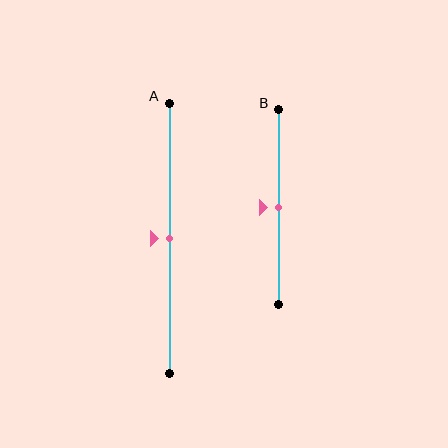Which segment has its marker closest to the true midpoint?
Segment A has its marker closest to the true midpoint.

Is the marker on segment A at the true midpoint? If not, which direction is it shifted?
Yes, the marker on segment A is at the true midpoint.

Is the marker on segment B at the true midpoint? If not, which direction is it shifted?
Yes, the marker on segment B is at the true midpoint.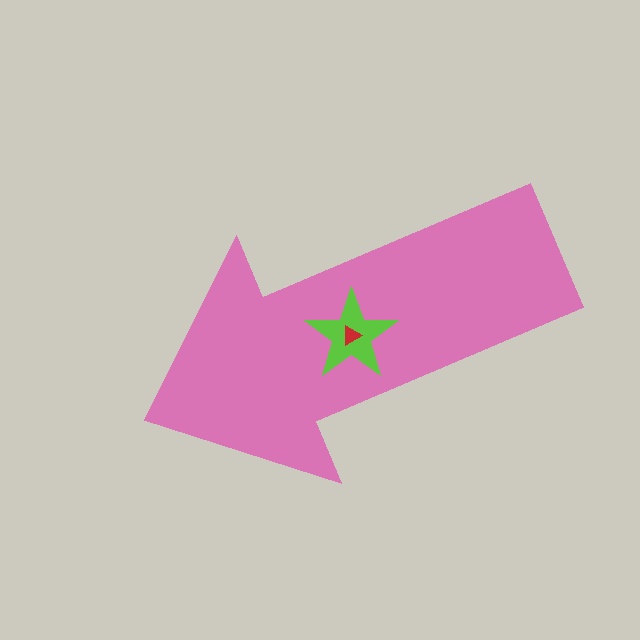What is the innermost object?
The red triangle.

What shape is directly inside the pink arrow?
The lime star.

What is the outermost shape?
The pink arrow.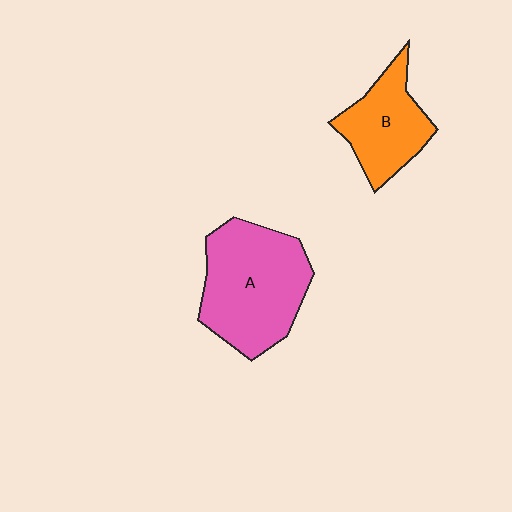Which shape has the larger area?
Shape A (pink).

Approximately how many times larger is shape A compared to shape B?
Approximately 1.6 times.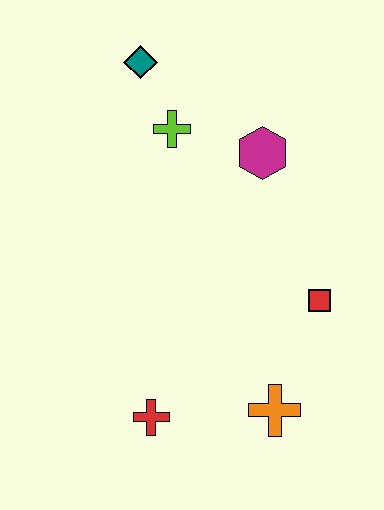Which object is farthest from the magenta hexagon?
The red cross is farthest from the magenta hexagon.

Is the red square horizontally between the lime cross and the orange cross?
No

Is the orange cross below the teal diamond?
Yes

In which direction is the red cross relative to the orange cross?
The red cross is to the left of the orange cross.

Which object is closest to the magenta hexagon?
The lime cross is closest to the magenta hexagon.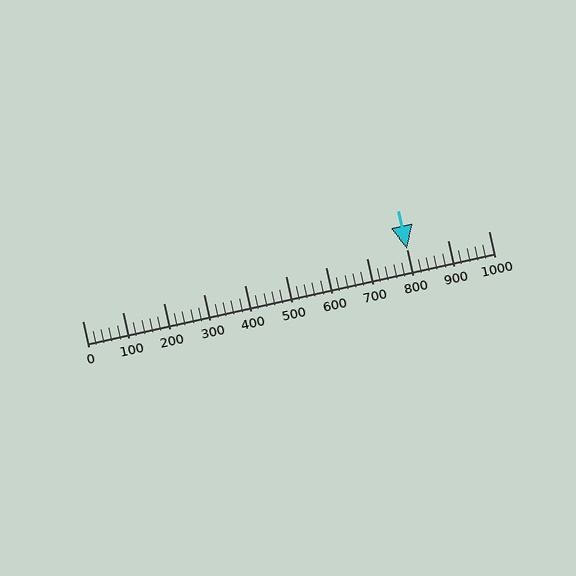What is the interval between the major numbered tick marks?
The major tick marks are spaced 100 units apart.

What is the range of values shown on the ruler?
The ruler shows values from 0 to 1000.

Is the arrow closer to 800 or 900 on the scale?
The arrow is closer to 800.